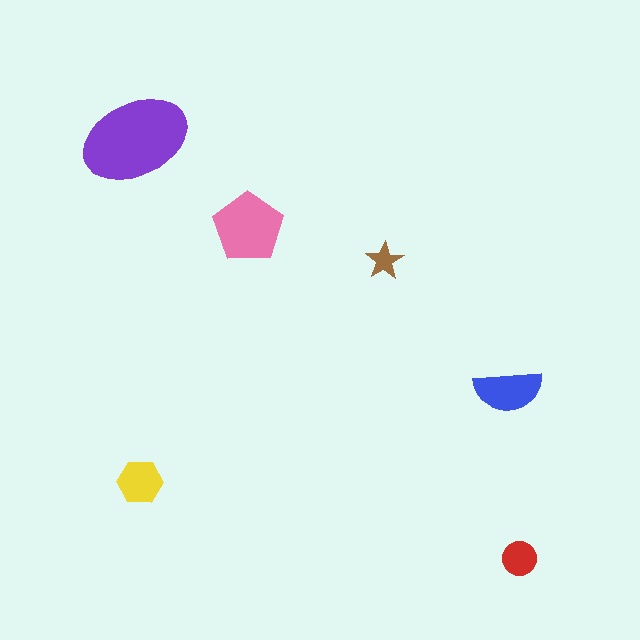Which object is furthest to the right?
The red circle is rightmost.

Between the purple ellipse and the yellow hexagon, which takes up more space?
The purple ellipse.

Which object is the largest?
The purple ellipse.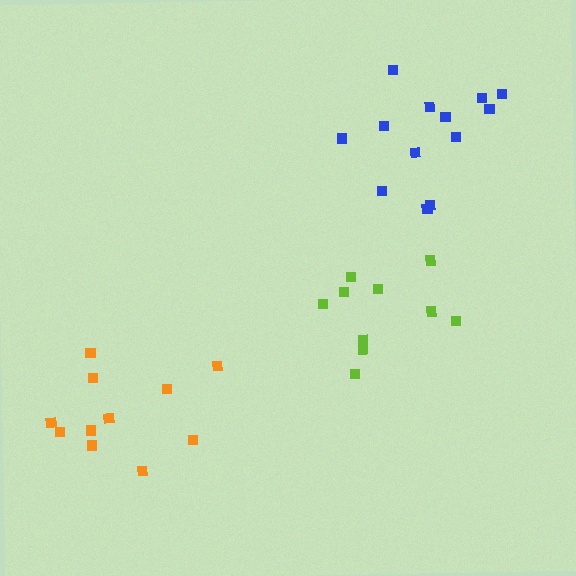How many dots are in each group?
Group 1: 13 dots, Group 2: 10 dots, Group 3: 11 dots (34 total).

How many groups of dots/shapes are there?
There are 3 groups.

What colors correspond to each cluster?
The clusters are colored: blue, lime, orange.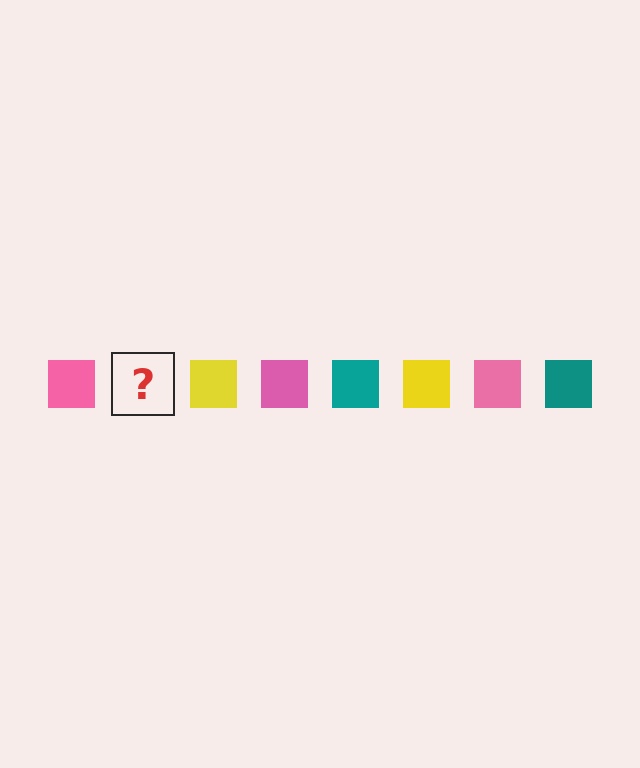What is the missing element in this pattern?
The missing element is a teal square.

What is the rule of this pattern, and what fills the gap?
The rule is that the pattern cycles through pink, teal, yellow squares. The gap should be filled with a teal square.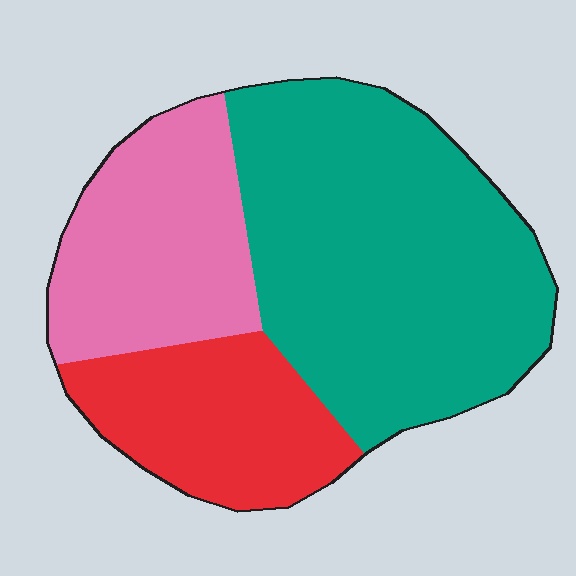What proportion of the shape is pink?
Pink takes up between a sixth and a third of the shape.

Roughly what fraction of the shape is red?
Red takes up about one fifth (1/5) of the shape.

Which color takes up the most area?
Teal, at roughly 55%.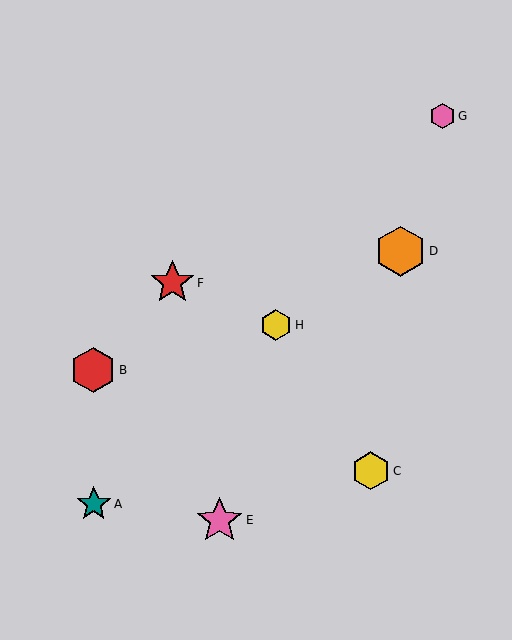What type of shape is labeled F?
Shape F is a red star.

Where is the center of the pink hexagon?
The center of the pink hexagon is at (443, 116).